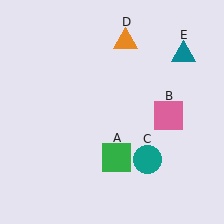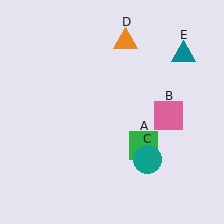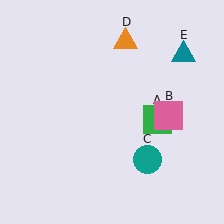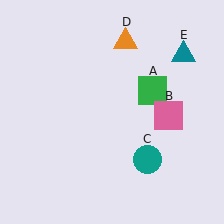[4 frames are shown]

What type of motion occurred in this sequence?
The green square (object A) rotated counterclockwise around the center of the scene.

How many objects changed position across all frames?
1 object changed position: green square (object A).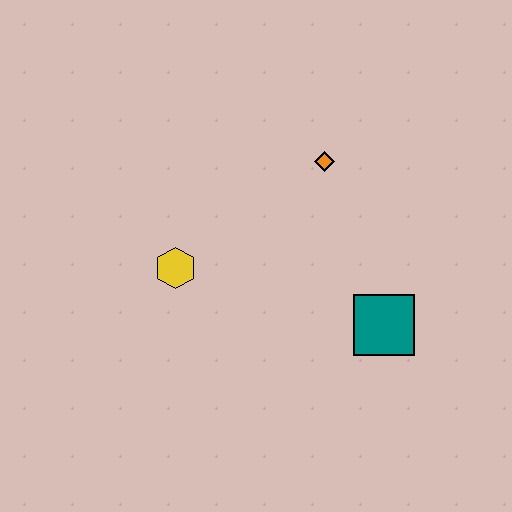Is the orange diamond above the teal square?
Yes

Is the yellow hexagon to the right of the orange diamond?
No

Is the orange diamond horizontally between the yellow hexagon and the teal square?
Yes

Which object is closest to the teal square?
The orange diamond is closest to the teal square.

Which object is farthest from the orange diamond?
The yellow hexagon is farthest from the orange diamond.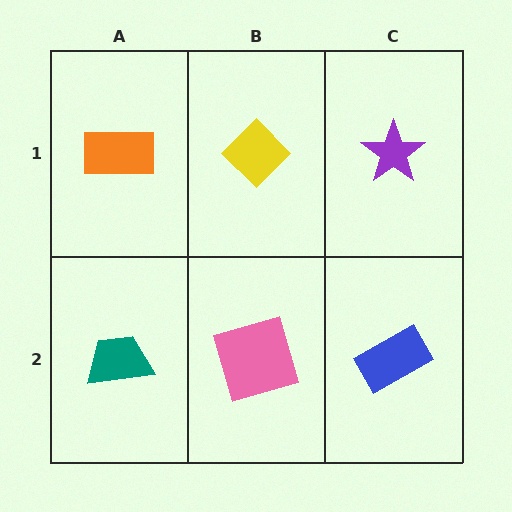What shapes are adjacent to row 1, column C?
A blue rectangle (row 2, column C), a yellow diamond (row 1, column B).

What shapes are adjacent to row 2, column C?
A purple star (row 1, column C), a pink square (row 2, column B).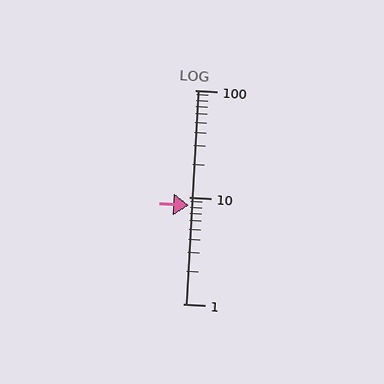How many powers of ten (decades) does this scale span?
The scale spans 2 decades, from 1 to 100.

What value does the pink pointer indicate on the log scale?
The pointer indicates approximately 8.3.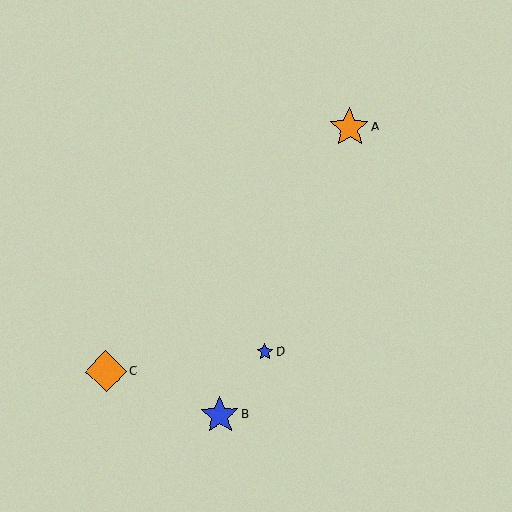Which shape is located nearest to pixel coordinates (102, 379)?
The orange diamond (labeled C) at (106, 371) is nearest to that location.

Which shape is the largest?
The orange diamond (labeled C) is the largest.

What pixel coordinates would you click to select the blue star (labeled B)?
Click at (219, 415) to select the blue star B.